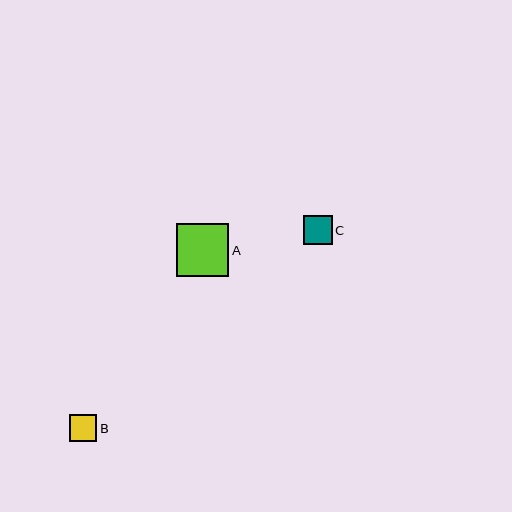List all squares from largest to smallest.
From largest to smallest: A, C, B.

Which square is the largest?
Square A is the largest with a size of approximately 53 pixels.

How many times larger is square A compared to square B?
Square A is approximately 1.9 times the size of square B.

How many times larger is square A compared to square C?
Square A is approximately 1.8 times the size of square C.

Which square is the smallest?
Square B is the smallest with a size of approximately 27 pixels.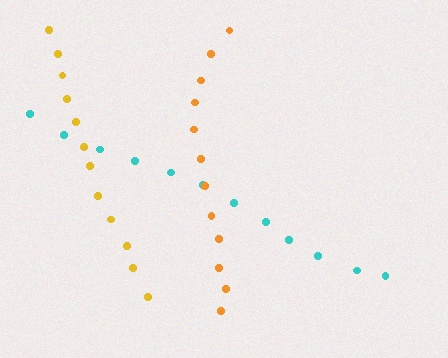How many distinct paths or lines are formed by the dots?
There are 3 distinct paths.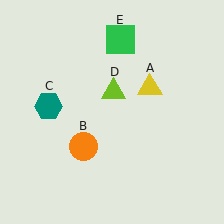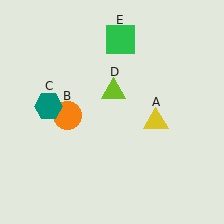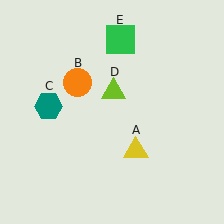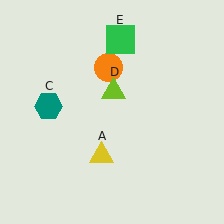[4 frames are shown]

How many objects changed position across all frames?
2 objects changed position: yellow triangle (object A), orange circle (object B).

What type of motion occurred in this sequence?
The yellow triangle (object A), orange circle (object B) rotated clockwise around the center of the scene.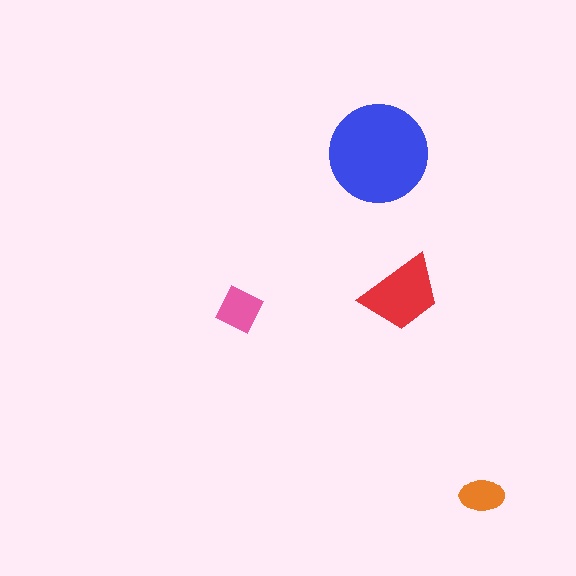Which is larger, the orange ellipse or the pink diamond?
The pink diamond.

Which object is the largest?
The blue circle.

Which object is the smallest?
The orange ellipse.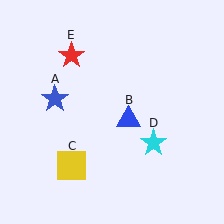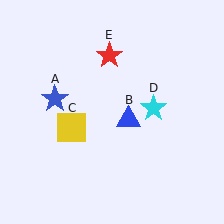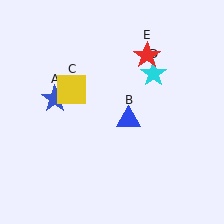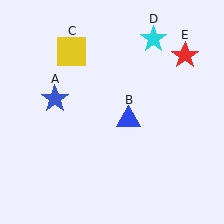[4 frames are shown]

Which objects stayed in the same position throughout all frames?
Blue star (object A) and blue triangle (object B) remained stationary.